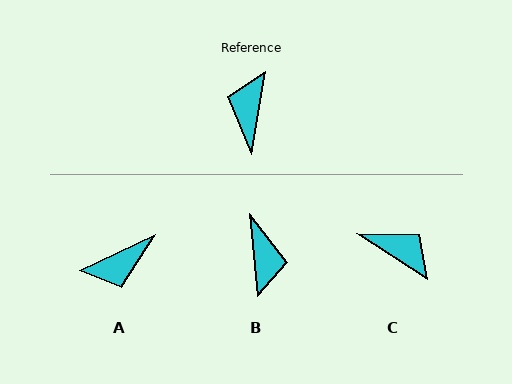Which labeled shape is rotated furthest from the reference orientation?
B, about 166 degrees away.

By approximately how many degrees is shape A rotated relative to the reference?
Approximately 125 degrees counter-clockwise.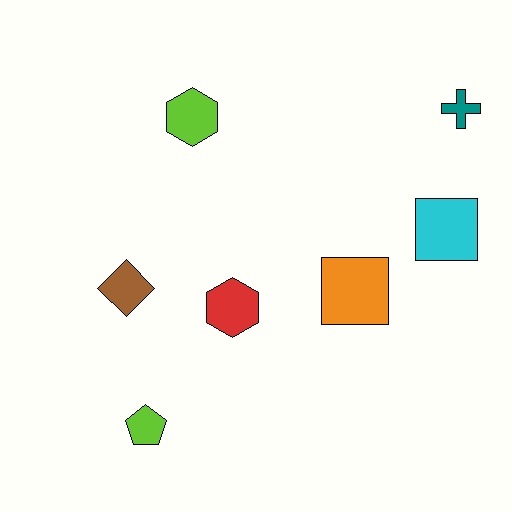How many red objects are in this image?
There is 1 red object.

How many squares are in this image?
There are 2 squares.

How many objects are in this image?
There are 7 objects.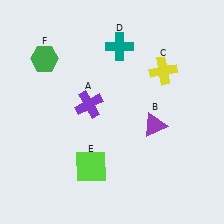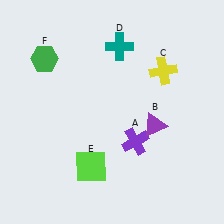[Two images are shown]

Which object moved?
The purple cross (A) moved right.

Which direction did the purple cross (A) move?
The purple cross (A) moved right.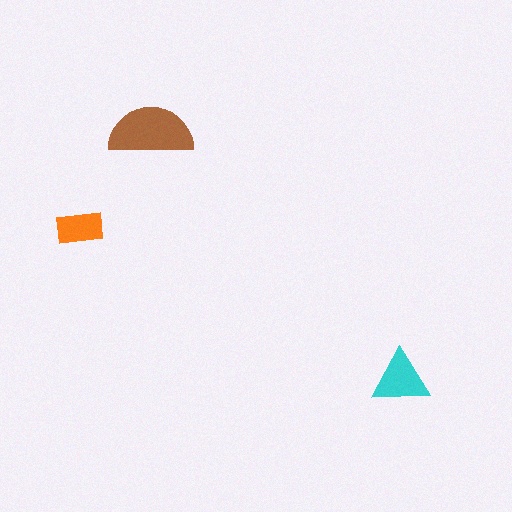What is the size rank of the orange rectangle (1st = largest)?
3rd.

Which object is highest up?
The brown semicircle is topmost.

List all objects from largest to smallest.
The brown semicircle, the cyan triangle, the orange rectangle.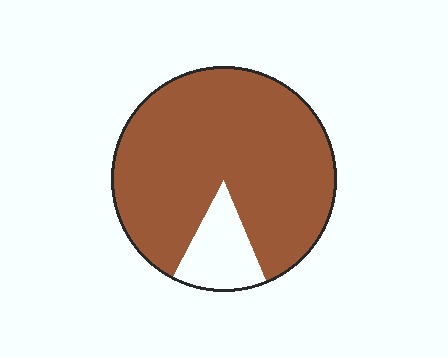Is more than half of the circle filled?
Yes.